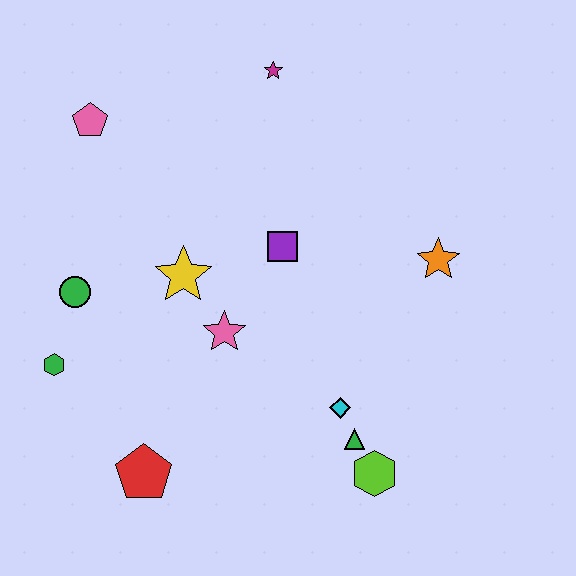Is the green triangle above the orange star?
No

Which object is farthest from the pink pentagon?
The lime hexagon is farthest from the pink pentagon.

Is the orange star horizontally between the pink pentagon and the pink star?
No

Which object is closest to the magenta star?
The purple square is closest to the magenta star.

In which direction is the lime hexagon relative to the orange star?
The lime hexagon is below the orange star.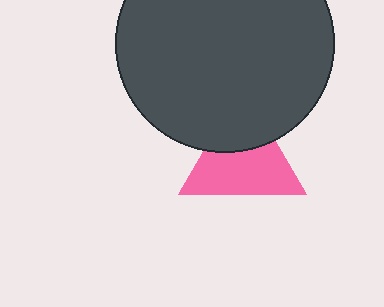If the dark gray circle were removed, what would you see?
You would see the complete pink triangle.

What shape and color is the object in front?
The object in front is a dark gray circle.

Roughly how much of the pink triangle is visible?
Most of it is visible (roughly 65%).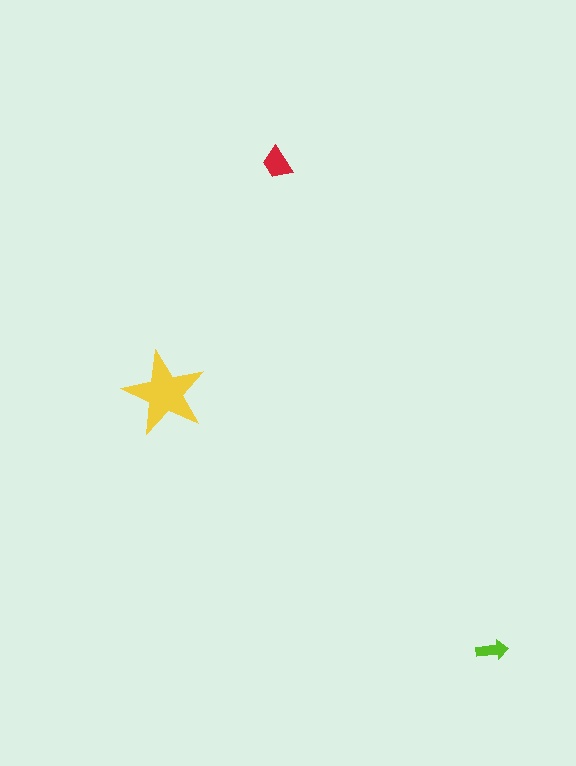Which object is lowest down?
The lime arrow is bottommost.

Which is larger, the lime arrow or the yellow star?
The yellow star.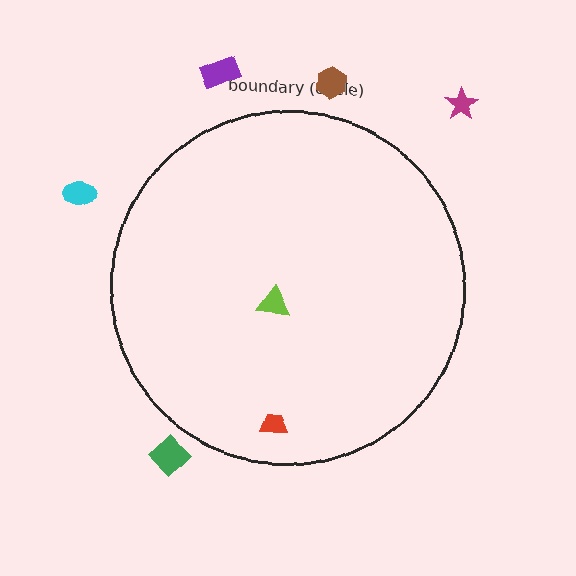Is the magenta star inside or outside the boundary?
Outside.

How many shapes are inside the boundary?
2 inside, 5 outside.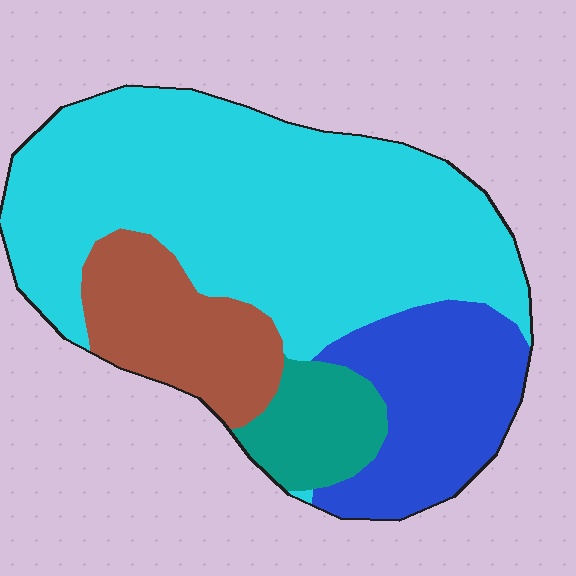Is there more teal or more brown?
Brown.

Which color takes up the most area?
Cyan, at roughly 55%.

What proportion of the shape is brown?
Brown takes up about one sixth (1/6) of the shape.